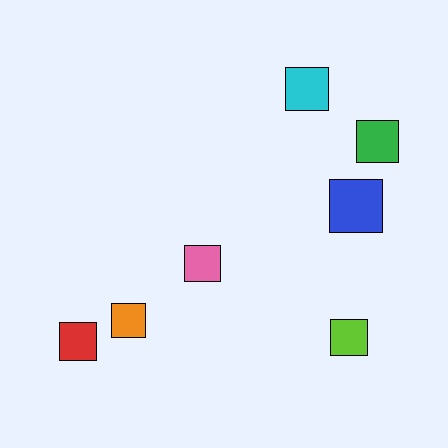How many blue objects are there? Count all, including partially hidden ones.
There is 1 blue object.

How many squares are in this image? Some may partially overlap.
There are 7 squares.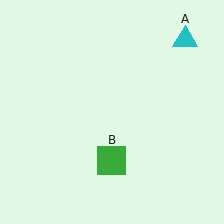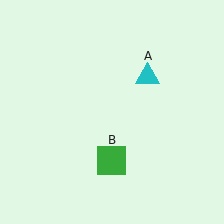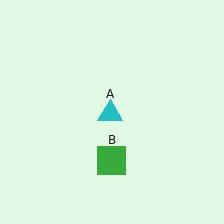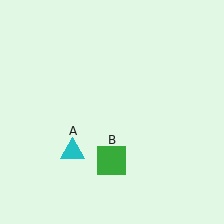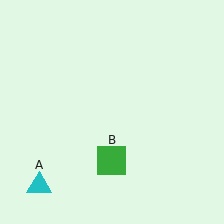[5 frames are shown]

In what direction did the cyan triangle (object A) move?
The cyan triangle (object A) moved down and to the left.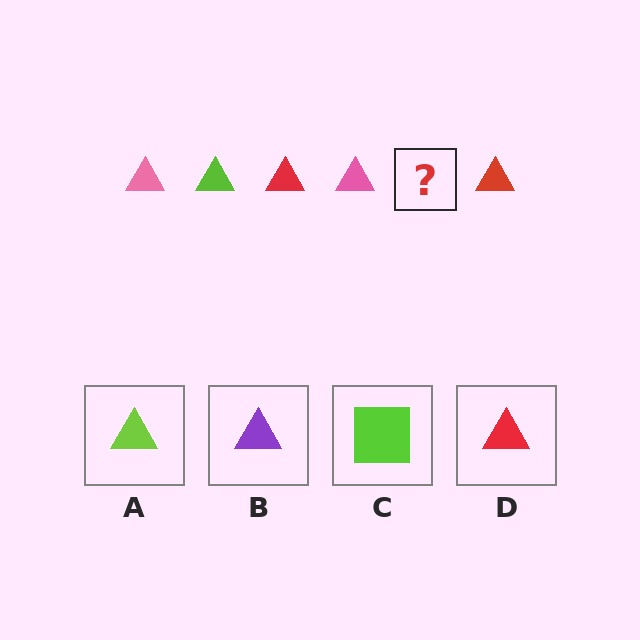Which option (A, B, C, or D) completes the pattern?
A.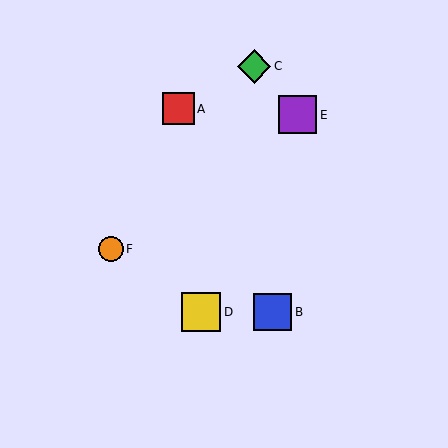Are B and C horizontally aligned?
No, B is at y≈312 and C is at y≈66.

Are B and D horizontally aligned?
Yes, both are at y≈312.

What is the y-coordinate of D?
Object D is at y≈312.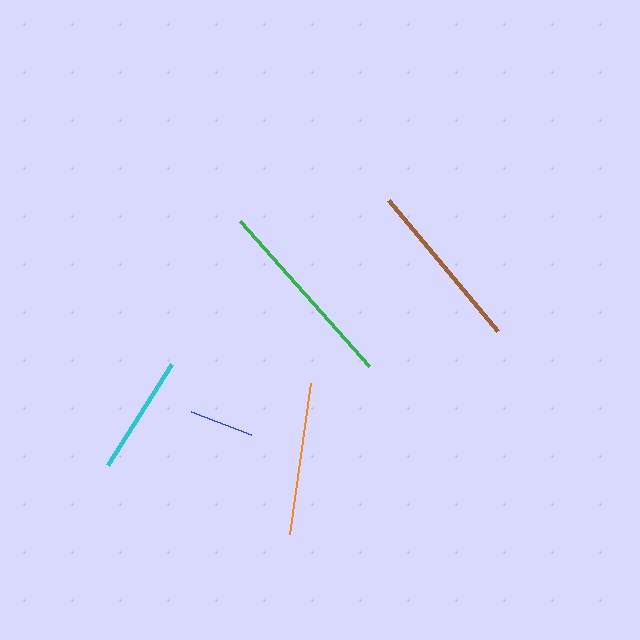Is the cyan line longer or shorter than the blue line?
The cyan line is longer than the blue line.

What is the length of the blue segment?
The blue segment is approximately 64 pixels long.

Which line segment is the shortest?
The blue line is the shortest at approximately 64 pixels.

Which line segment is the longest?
The green line is the longest at approximately 194 pixels.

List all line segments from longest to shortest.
From longest to shortest: green, brown, orange, cyan, blue.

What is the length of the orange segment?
The orange segment is approximately 152 pixels long.